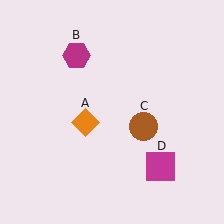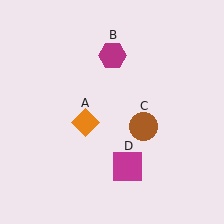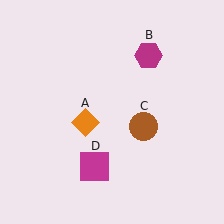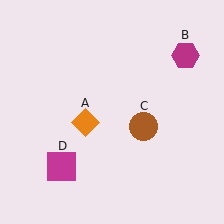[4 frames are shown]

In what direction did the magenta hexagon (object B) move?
The magenta hexagon (object B) moved right.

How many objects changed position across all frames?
2 objects changed position: magenta hexagon (object B), magenta square (object D).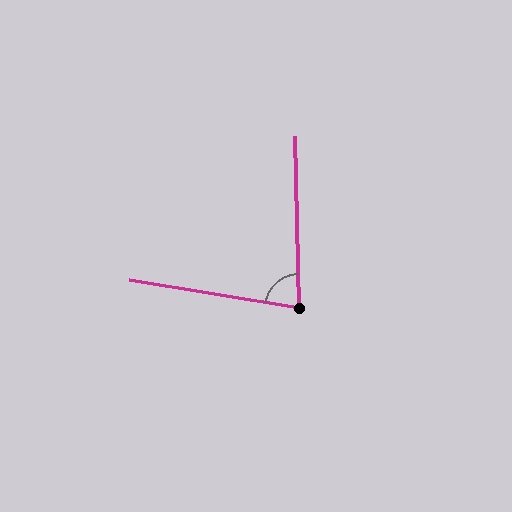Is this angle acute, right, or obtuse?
It is acute.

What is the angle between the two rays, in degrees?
Approximately 80 degrees.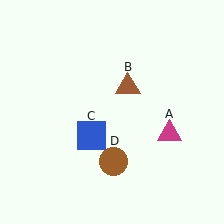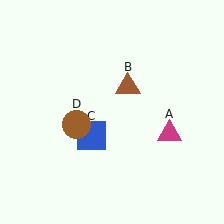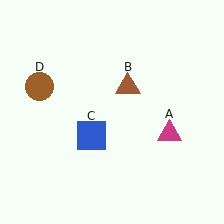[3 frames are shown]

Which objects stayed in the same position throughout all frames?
Magenta triangle (object A) and brown triangle (object B) and blue square (object C) remained stationary.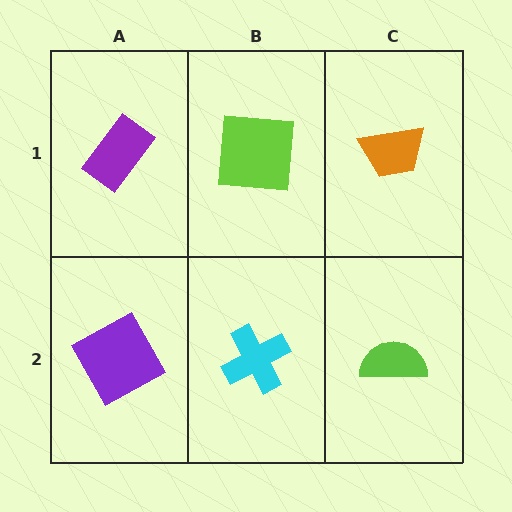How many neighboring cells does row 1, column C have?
2.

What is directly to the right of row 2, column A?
A cyan cross.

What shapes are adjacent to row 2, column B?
A lime square (row 1, column B), a purple square (row 2, column A), a lime semicircle (row 2, column C).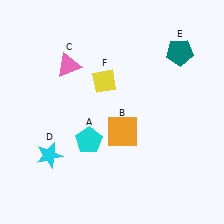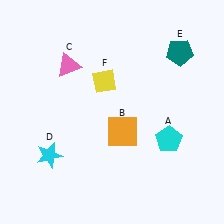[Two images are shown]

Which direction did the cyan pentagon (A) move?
The cyan pentagon (A) moved right.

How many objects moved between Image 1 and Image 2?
1 object moved between the two images.